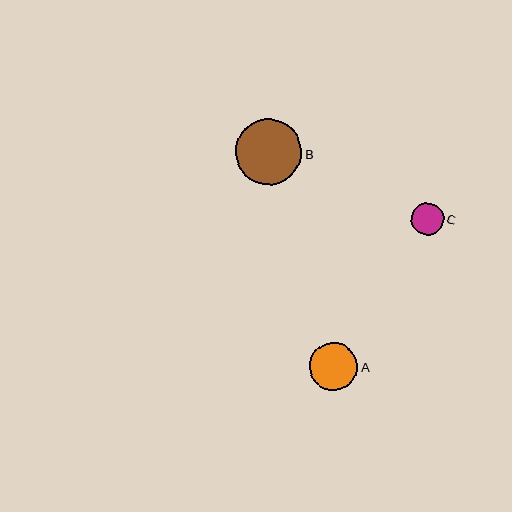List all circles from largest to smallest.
From largest to smallest: B, A, C.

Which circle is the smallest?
Circle C is the smallest with a size of approximately 32 pixels.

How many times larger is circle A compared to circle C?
Circle A is approximately 1.5 times the size of circle C.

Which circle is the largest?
Circle B is the largest with a size of approximately 66 pixels.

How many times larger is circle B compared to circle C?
Circle B is approximately 2.1 times the size of circle C.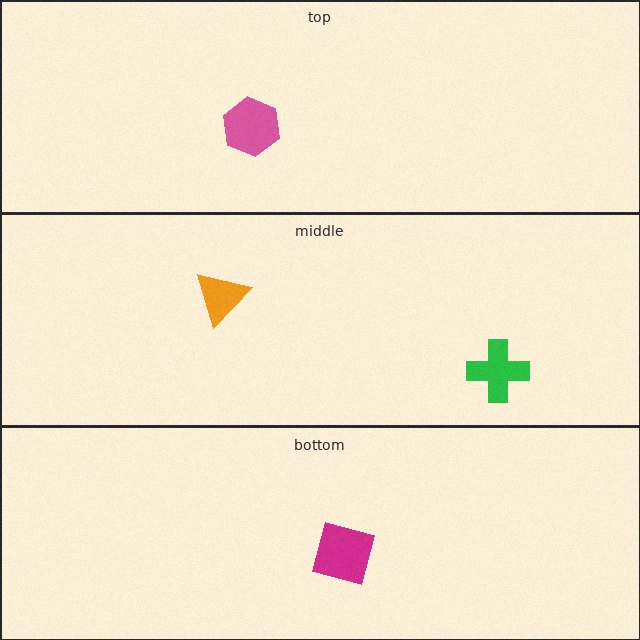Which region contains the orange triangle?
The middle region.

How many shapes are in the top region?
1.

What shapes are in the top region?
The pink hexagon.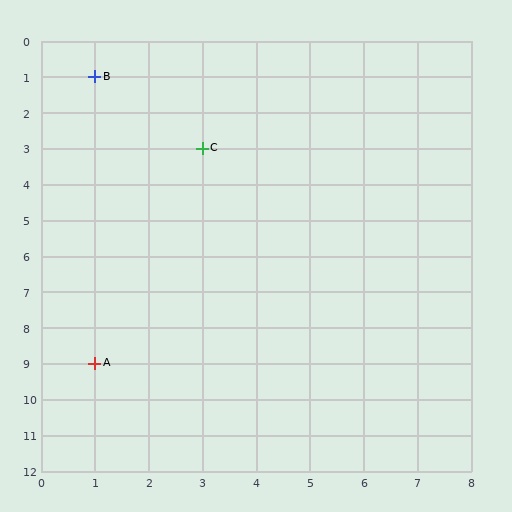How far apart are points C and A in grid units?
Points C and A are 2 columns and 6 rows apart (about 6.3 grid units diagonally).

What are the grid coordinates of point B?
Point B is at grid coordinates (1, 1).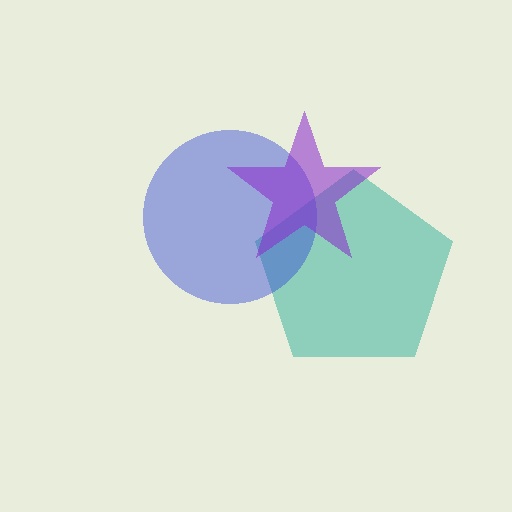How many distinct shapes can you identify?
There are 3 distinct shapes: a teal pentagon, a blue circle, a purple star.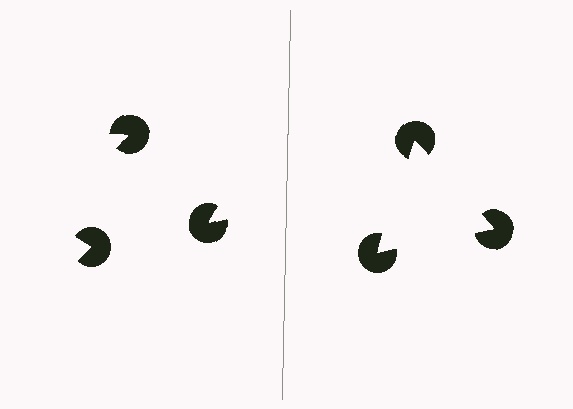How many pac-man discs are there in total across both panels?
6 — 3 on each side.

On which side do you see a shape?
An illusory triangle appears on the right side. On the left side the wedge cuts are rotated, so no coherent shape forms.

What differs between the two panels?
The pac-man discs are positioned identically on both sides; only the wedge orientations differ. On the right they align to a triangle; on the left they are misaligned.